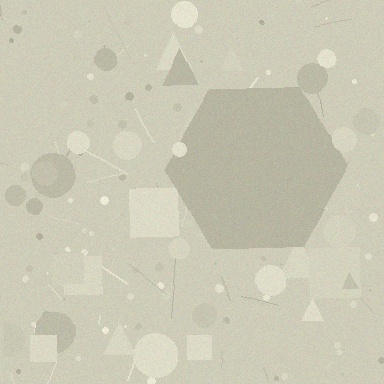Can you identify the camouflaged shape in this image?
The camouflaged shape is a hexagon.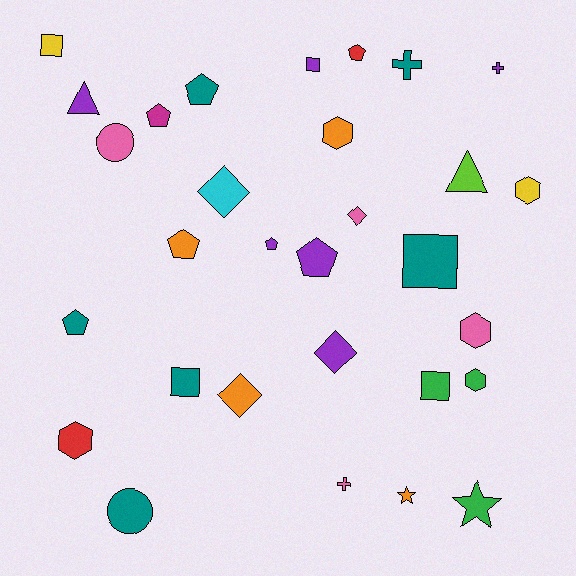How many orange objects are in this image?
There are 4 orange objects.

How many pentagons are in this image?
There are 7 pentagons.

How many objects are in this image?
There are 30 objects.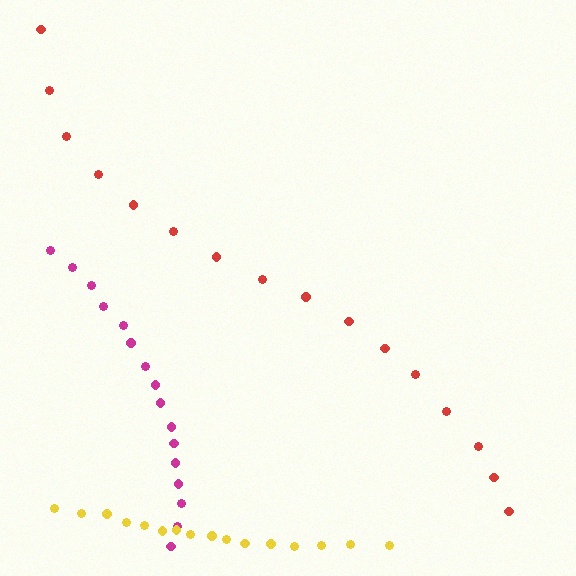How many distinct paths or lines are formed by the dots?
There are 3 distinct paths.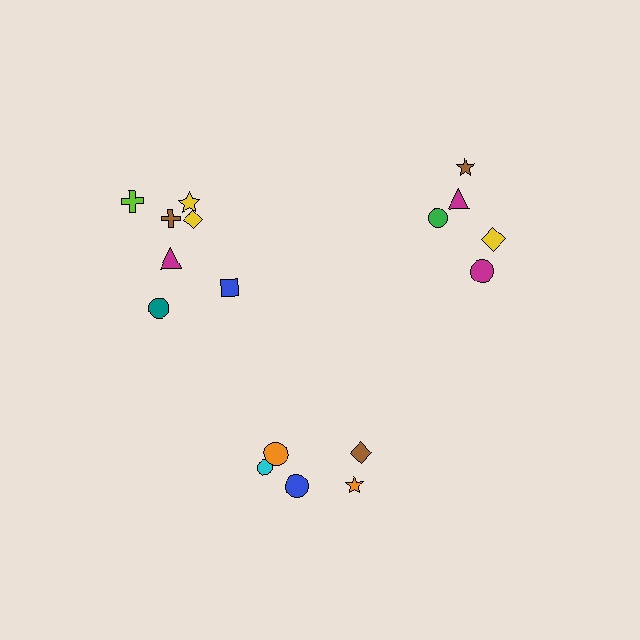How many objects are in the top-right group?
There are 5 objects.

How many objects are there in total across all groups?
There are 17 objects.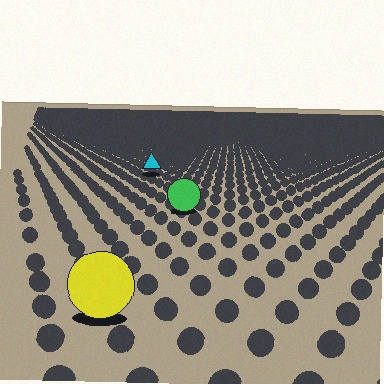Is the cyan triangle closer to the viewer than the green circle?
No. The green circle is closer — you can tell from the texture gradient: the ground texture is coarser near it.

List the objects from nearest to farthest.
From nearest to farthest: the yellow circle, the green circle, the cyan triangle.